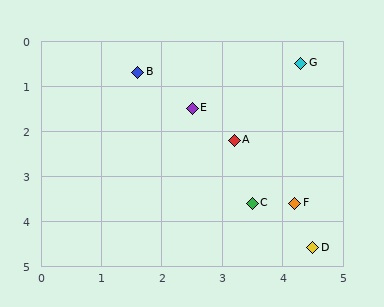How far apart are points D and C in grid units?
Points D and C are about 1.4 grid units apart.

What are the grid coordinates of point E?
Point E is at approximately (2.5, 1.5).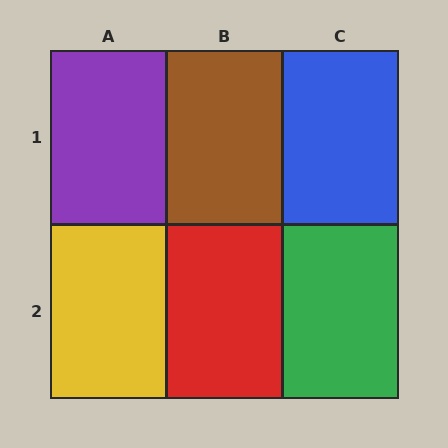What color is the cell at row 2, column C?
Green.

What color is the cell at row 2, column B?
Red.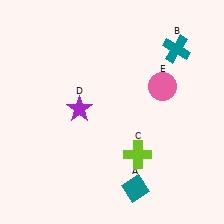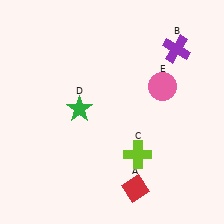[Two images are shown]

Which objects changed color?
A changed from teal to red. B changed from teal to purple. D changed from purple to green.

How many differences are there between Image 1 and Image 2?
There are 3 differences between the two images.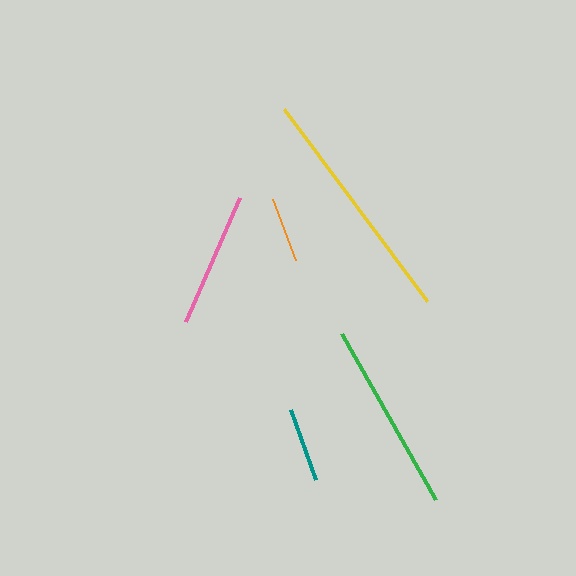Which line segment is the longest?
The yellow line is the longest at approximately 240 pixels.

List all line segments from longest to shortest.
From longest to shortest: yellow, green, pink, teal, orange.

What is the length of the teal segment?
The teal segment is approximately 74 pixels long.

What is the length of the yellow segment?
The yellow segment is approximately 240 pixels long.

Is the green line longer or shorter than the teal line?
The green line is longer than the teal line.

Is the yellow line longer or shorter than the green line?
The yellow line is longer than the green line.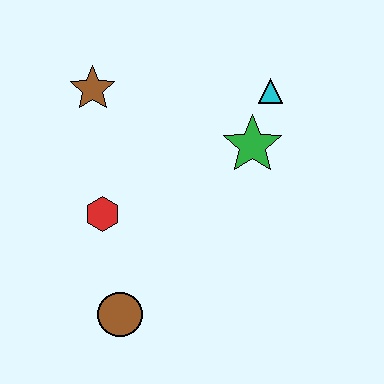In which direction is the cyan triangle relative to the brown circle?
The cyan triangle is above the brown circle.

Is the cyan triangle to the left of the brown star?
No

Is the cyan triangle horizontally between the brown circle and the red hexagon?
No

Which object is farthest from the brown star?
The brown circle is farthest from the brown star.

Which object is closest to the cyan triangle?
The green star is closest to the cyan triangle.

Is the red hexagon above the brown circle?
Yes